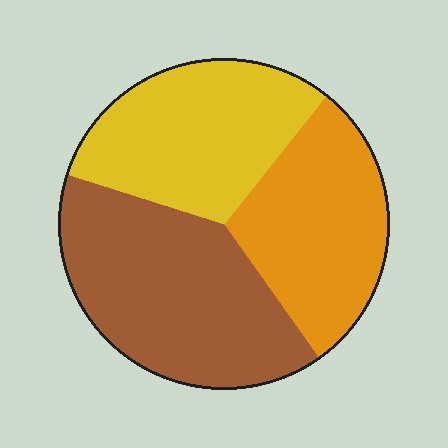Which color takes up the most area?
Brown, at roughly 40%.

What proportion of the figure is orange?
Orange covers 29% of the figure.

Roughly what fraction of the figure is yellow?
Yellow takes up about one third (1/3) of the figure.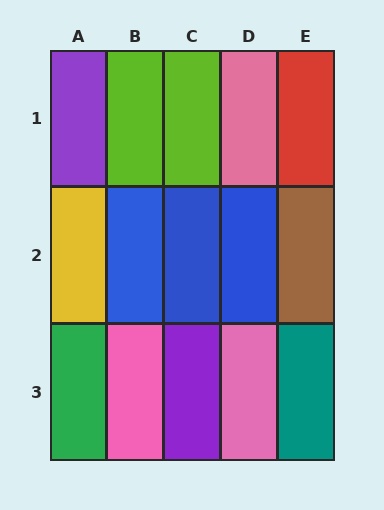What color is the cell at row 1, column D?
Pink.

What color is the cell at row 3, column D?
Pink.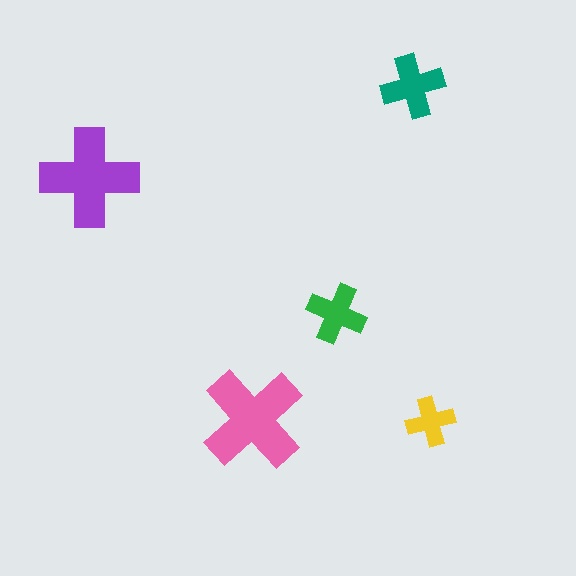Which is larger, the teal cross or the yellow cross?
The teal one.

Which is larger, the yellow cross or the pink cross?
The pink one.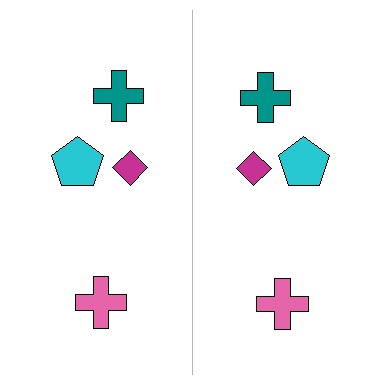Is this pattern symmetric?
Yes, this pattern has bilateral (reflection) symmetry.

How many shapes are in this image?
There are 8 shapes in this image.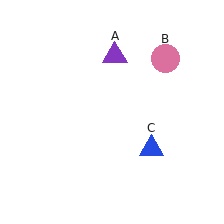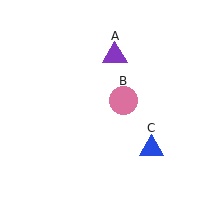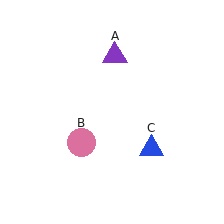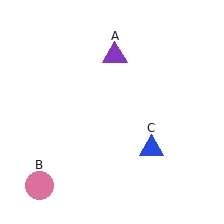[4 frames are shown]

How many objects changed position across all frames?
1 object changed position: pink circle (object B).